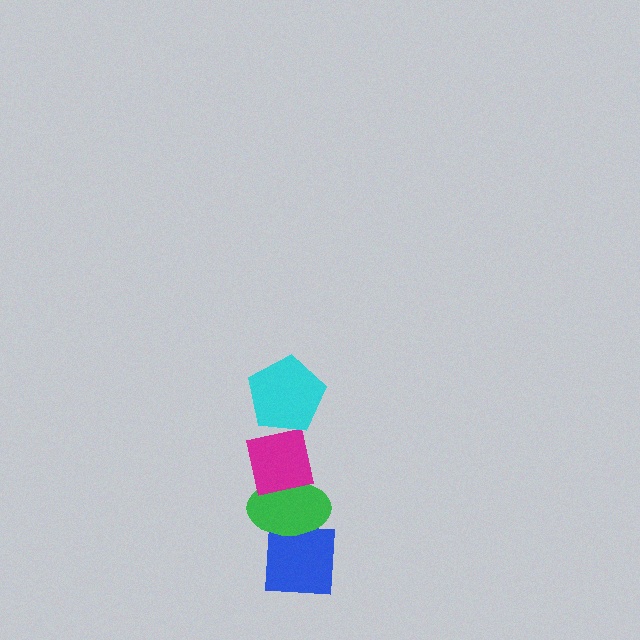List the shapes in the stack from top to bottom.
From top to bottom: the cyan pentagon, the magenta square, the green ellipse, the blue square.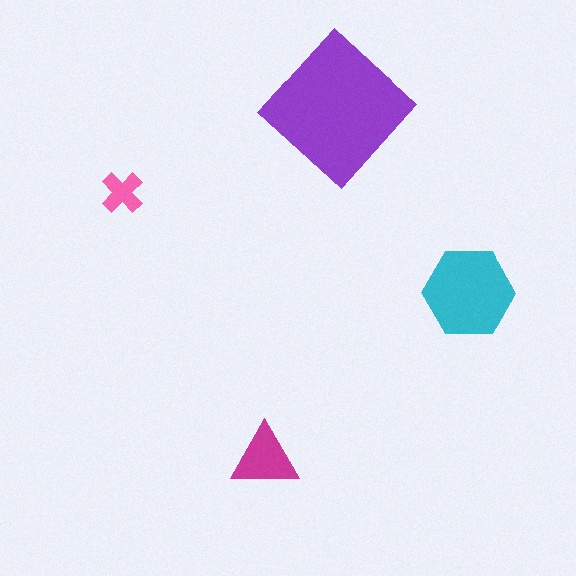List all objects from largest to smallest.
The purple diamond, the cyan hexagon, the magenta triangle, the pink cross.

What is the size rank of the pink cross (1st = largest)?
4th.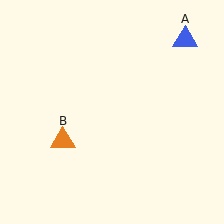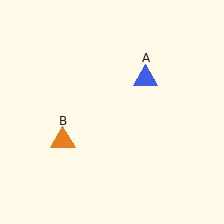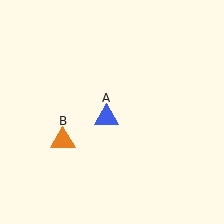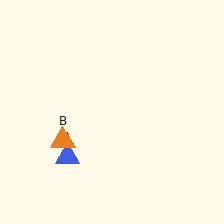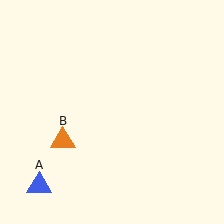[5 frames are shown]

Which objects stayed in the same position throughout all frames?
Orange triangle (object B) remained stationary.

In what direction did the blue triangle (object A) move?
The blue triangle (object A) moved down and to the left.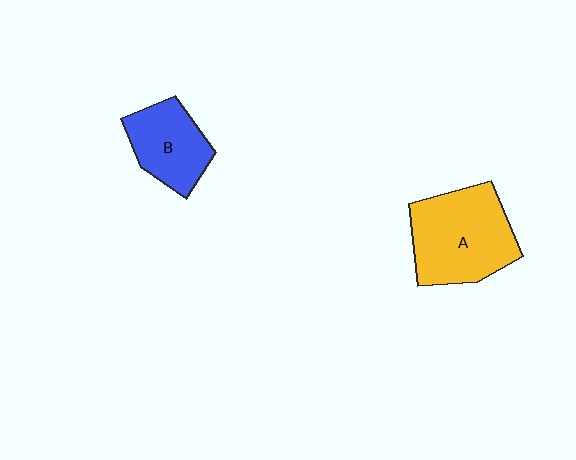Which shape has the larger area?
Shape A (yellow).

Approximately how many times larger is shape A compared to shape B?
Approximately 1.5 times.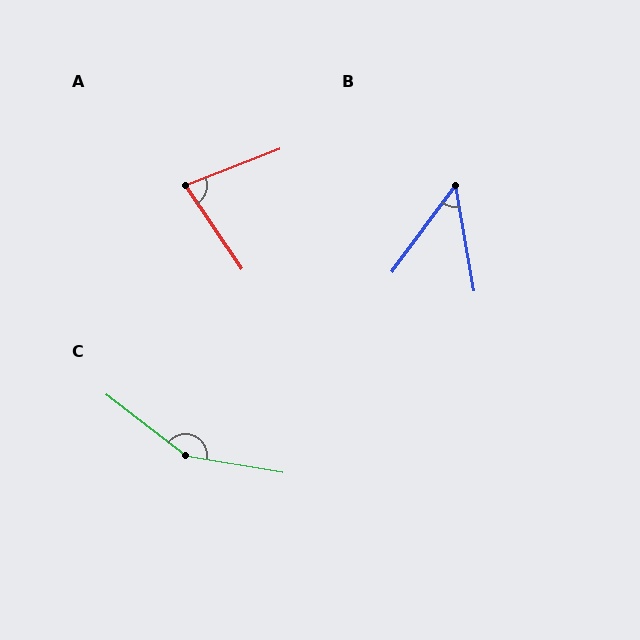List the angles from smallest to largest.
B (46°), A (77°), C (152°).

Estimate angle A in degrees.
Approximately 77 degrees.